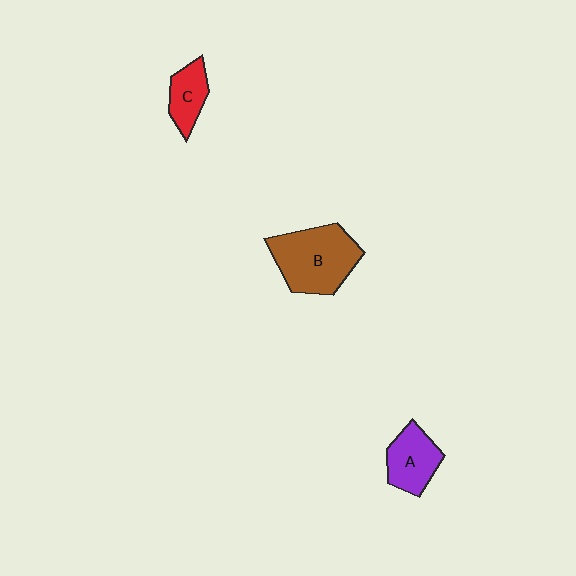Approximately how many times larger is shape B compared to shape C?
Approximately 2.2 times.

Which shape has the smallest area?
Shape C (red).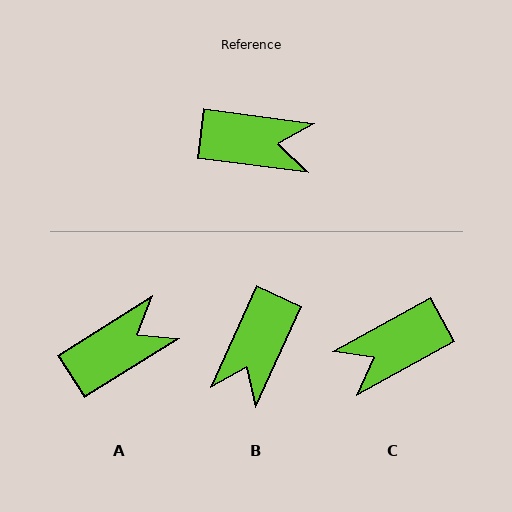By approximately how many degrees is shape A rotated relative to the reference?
Approximately 40 degrees counter-clockwise.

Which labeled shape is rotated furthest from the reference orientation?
C, about 144 degrees away.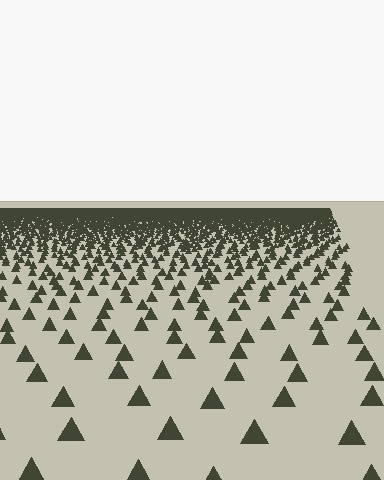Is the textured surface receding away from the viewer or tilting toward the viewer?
The surface is receding away from the viewer. Texture elements get smaller and denser toward the top.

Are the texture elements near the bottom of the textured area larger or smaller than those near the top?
Larger. Near the bottom, elements are closer to the viewer and appear at a bigger on-screen size.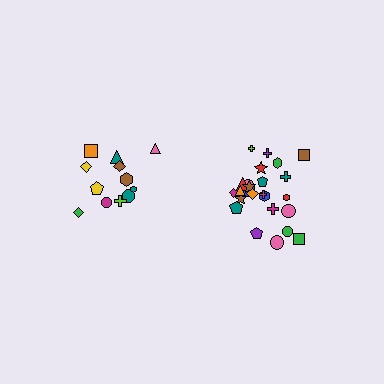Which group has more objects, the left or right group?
The right group.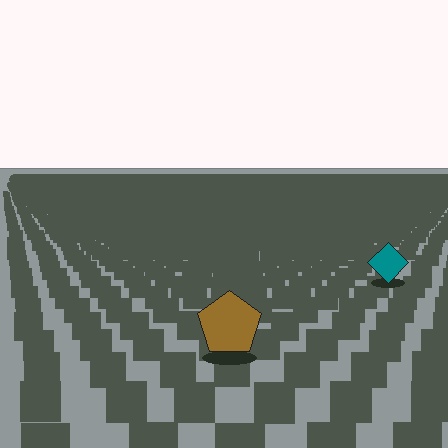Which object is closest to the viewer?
The brown pentagon is closest. The texture marks near it are larger and more spread out.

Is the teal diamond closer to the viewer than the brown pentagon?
No. The brown pentagon is closer — you can tell from the texture gradient: the ground texture is coarser near it.